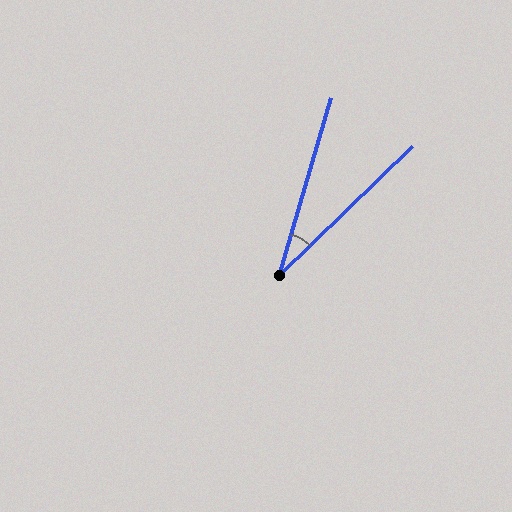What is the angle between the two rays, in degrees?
Approximately 30 degrees.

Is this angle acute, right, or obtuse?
It is acute.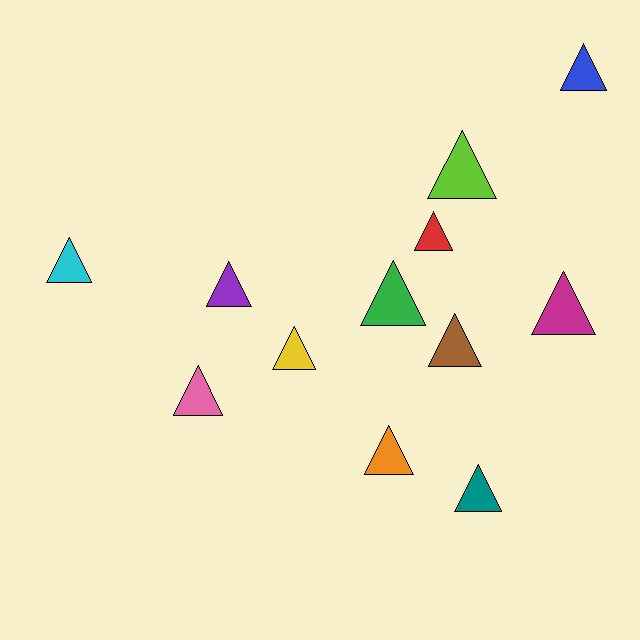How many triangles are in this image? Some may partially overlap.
There are 12 triangles.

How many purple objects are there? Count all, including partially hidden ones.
There is 1 purple object.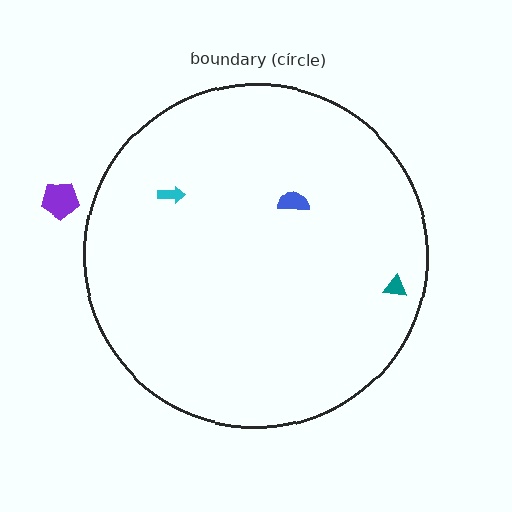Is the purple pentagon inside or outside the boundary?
Outside.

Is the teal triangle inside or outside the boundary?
Inside.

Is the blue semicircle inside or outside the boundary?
Inside.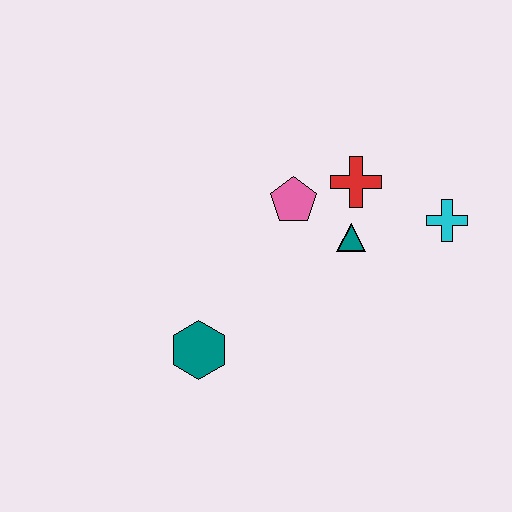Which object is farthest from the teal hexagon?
The cyan cross is farthest from the teal hexagon.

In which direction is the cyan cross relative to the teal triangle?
The cyan cross is to the right of the teal triangle.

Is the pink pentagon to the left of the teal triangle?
Yes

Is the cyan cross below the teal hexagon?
No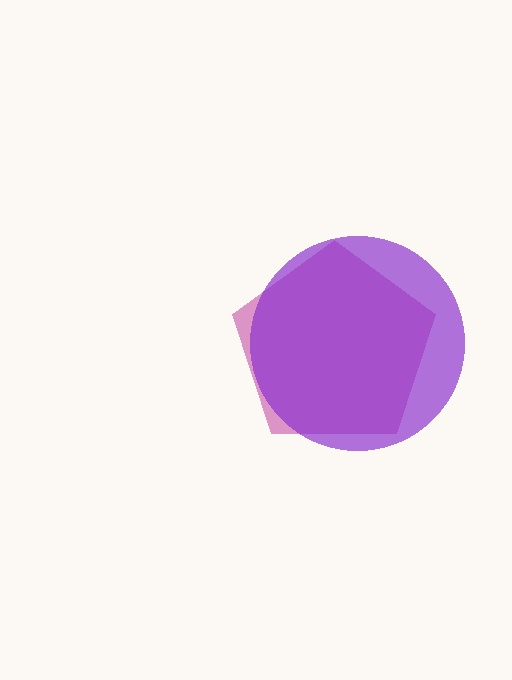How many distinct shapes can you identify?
There are 2 distinct shapes: a magenta pentagon, a purple circle.